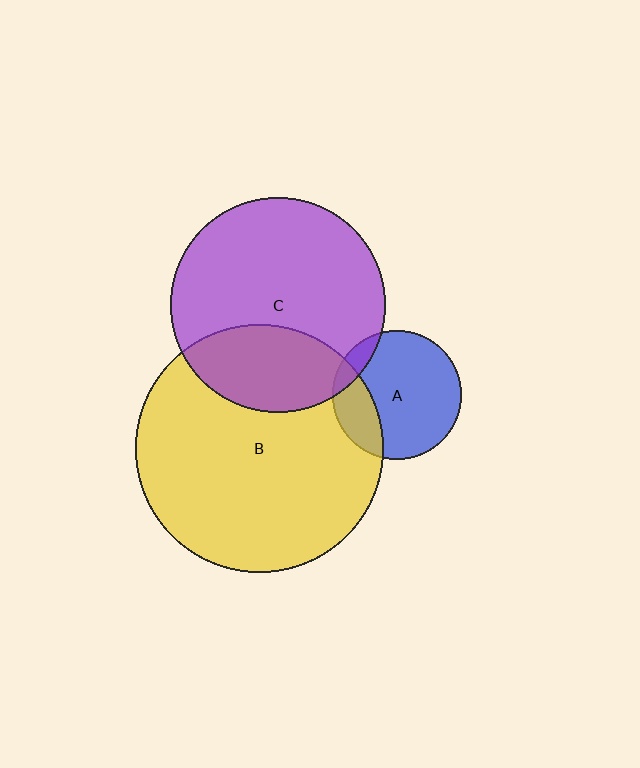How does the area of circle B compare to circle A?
Approximately 3.7 times.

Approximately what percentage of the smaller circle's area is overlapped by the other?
Approximately 30%.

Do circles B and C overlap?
Yes.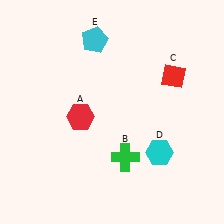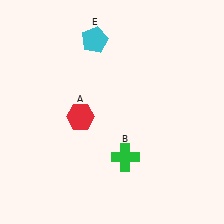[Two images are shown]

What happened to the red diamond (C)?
The red diamond (C) was removed in Image 2. It was in the top-right area of Image 1.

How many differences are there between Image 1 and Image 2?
There are 2 differences between the two images.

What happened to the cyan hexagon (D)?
The cyan hexagon (D) was removed in Image 2. It was in the bottom-right area of Image 1.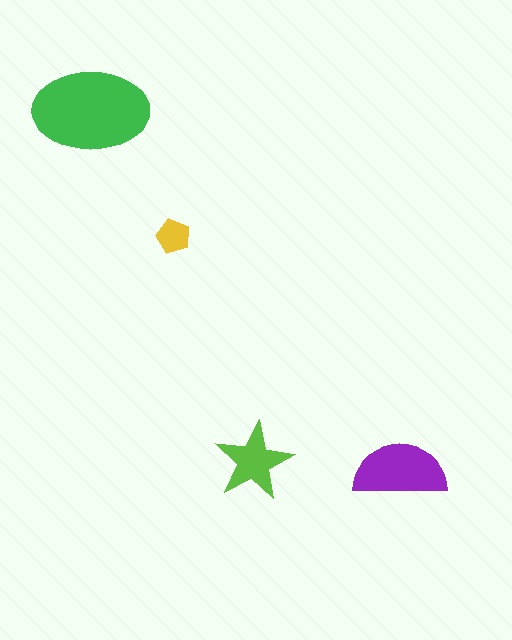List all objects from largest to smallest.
The green ellipse, the purple semicircle, the lime star, the yellow pentagon.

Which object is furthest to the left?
The green ellipse is leftmost.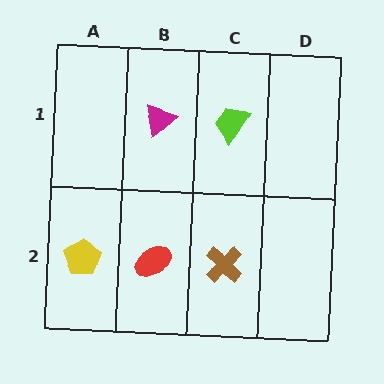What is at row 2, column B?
A red ellipse.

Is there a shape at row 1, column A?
No, that cell is empty.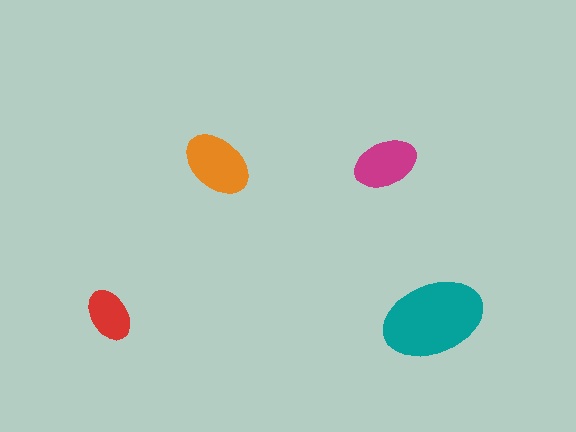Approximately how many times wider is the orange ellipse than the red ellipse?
About 1.5 times wider.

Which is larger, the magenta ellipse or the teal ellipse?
The teal one.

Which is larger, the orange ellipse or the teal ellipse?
The teal one.